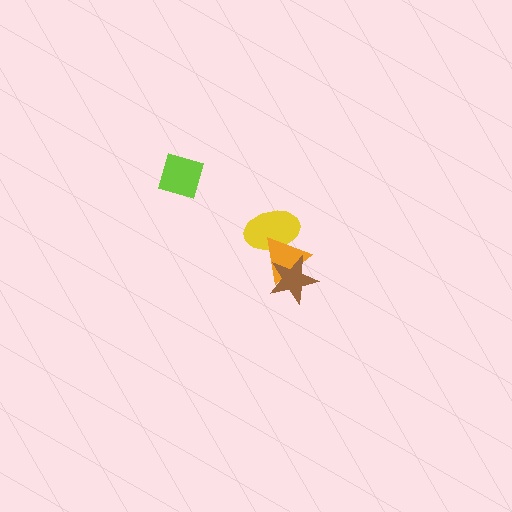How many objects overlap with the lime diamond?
0 objects overlap with the lime diamond.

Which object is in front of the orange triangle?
The brown star is in front of the orange triangle.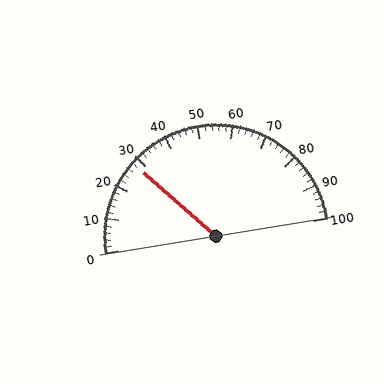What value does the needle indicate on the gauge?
The needle indicates approximately 28.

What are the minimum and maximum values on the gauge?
The gauge ranges from 0 to 100.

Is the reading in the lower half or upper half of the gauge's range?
The reading is in the lower half of the range (0 to 100).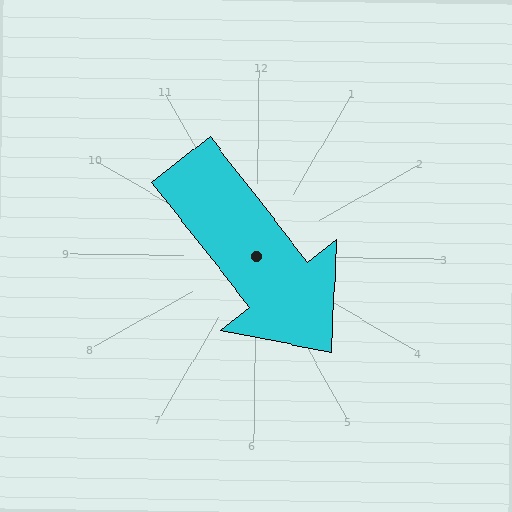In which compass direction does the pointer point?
Southeast.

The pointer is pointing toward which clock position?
Roughly 5 o'clock.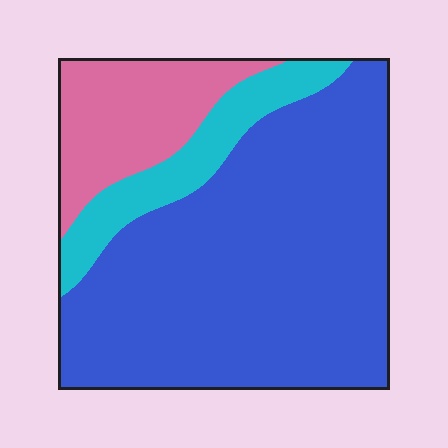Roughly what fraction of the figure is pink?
Pink covers 18% of the figure.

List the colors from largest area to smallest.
From largest to smallest: blue, pink, cyan.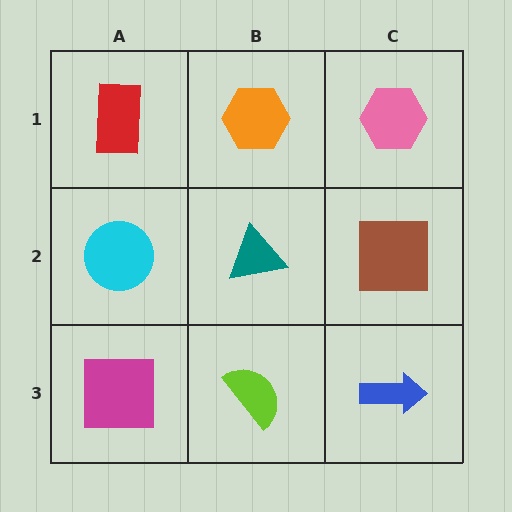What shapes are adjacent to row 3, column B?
A teal triangle (row 2, column B), a magenta square (row 3, column A), a blue arrow (row 3, column C).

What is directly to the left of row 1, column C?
An orange hexagon.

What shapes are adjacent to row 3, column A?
A cyan circle (row 2, column A), a lime semicircle (row 3, column B).